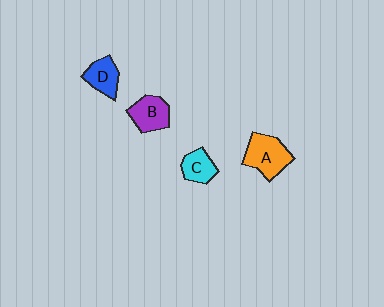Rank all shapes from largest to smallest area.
From largest to smallest: A (orange), B (purple), D (blue), C (cyan).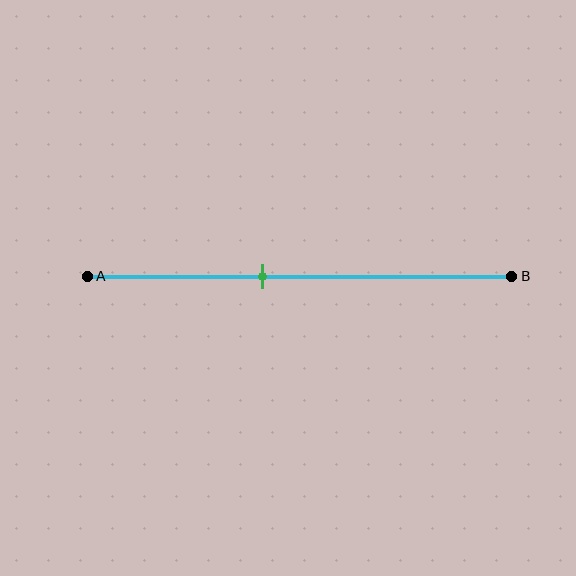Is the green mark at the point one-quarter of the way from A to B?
No, the mark is at about 40% from A, not at the 25% one-quarter point.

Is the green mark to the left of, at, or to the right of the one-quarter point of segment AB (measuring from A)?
The green mark is to the right of the one-quarter point of segment AB.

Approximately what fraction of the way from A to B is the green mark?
The green mark is approximately 40% of the way from A to B.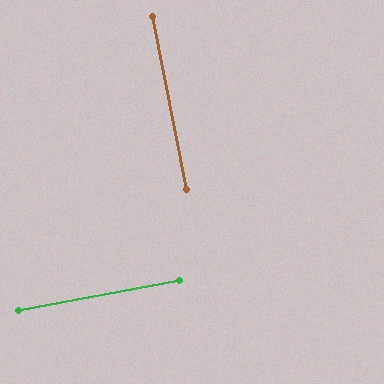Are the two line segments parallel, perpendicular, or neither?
Perpendicular — they meet at approximately 89°.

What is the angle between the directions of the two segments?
Approximately 89 degrees.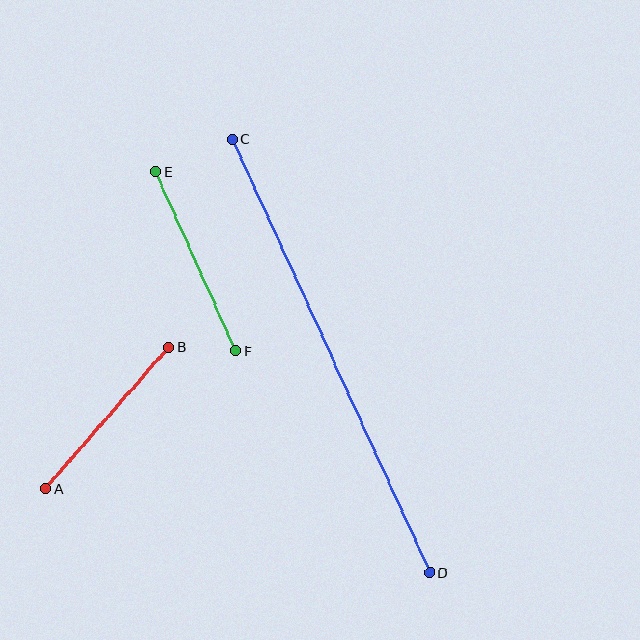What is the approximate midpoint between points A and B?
The midpoint is at approximately (107, 418) pixels.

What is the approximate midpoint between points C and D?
The midpoint is at approximately (331, 356) pixels.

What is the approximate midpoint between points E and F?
The midpoint is at approximately (196, 261) pixels.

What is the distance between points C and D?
The distance is approximately 476 pixels.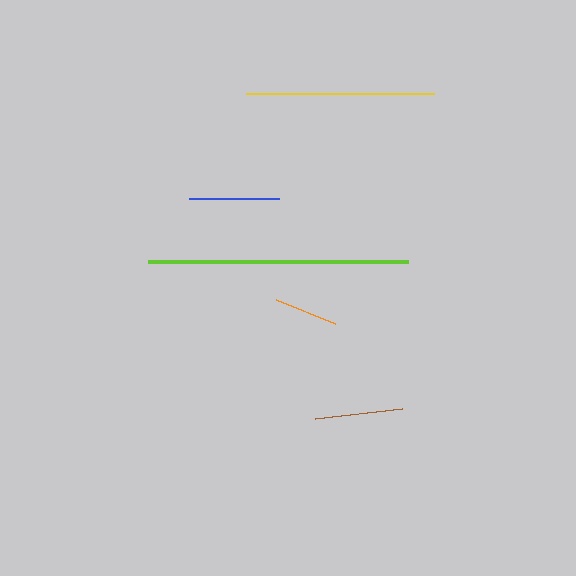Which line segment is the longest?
The lime line is the longest at approximately 261 pixels.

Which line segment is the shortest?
The orange line is the shortest at approximately 64 pixels.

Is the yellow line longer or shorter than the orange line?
The yellow line is longer than the orange line.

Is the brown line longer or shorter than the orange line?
The brown line is longer than the orange line.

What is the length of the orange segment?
The orange segment is approximately 64 pixels long.